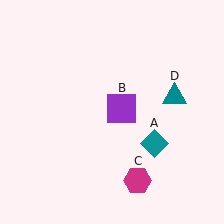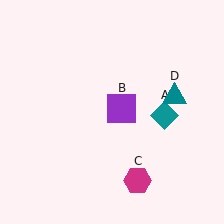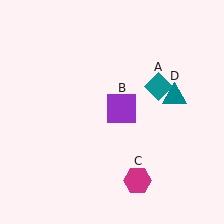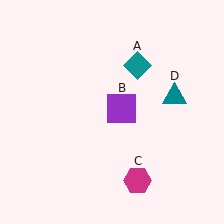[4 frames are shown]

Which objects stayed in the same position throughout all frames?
Purple square (object B) and magenta hexagon (object C) and teal triangle (object D) remained stationary.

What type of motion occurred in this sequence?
The teal diamond (object A) rotated counterclockwise around the center of the scene.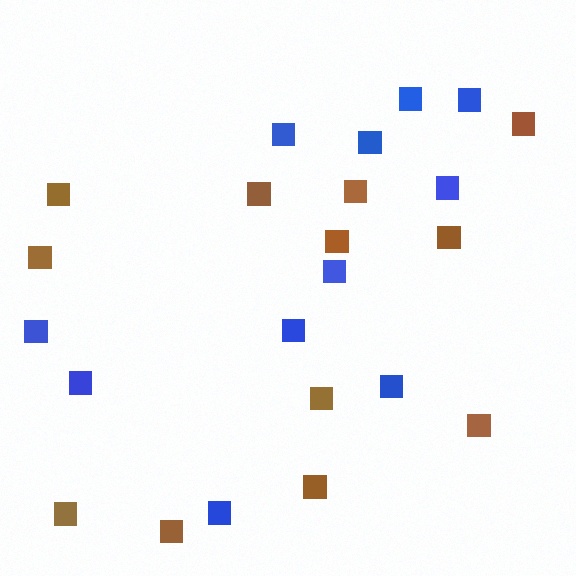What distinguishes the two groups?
There are 2 groups: one group of brown squares (12) and one group of blue squares (11).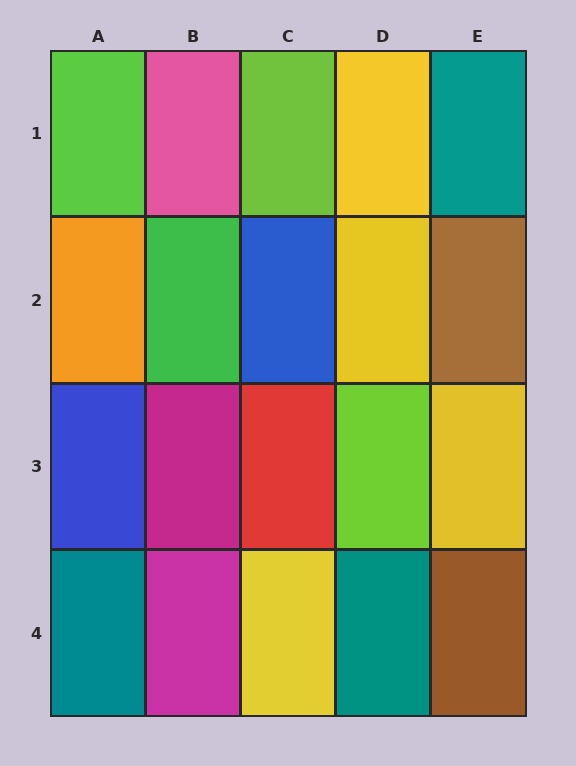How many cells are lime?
3 cells are lime.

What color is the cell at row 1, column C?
Lime.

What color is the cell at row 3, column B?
Magenta.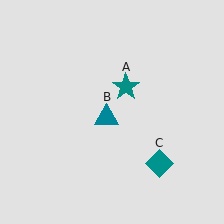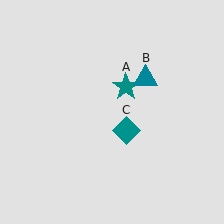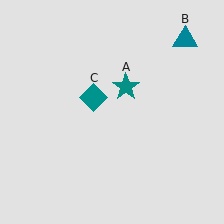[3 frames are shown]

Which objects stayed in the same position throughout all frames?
Teal star (object A) remained stationary.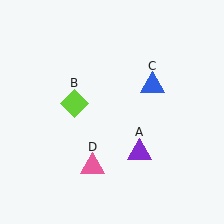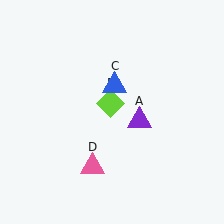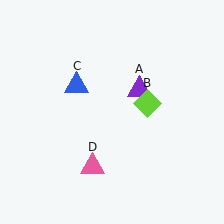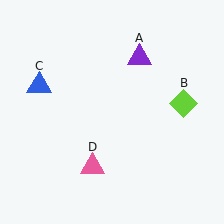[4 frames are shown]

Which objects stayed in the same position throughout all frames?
Pink triangle (object D) remained stationary.